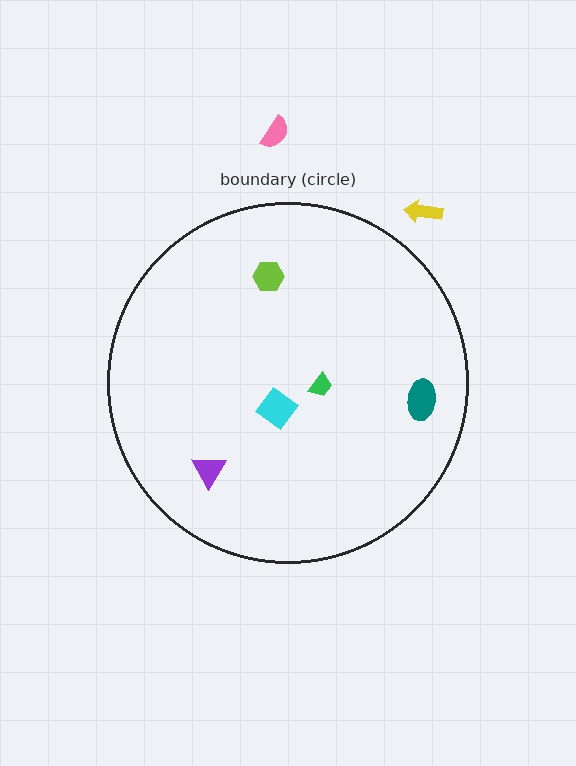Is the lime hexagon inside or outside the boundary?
Inside.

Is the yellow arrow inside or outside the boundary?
Outside.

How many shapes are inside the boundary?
5 inside, 2 outside.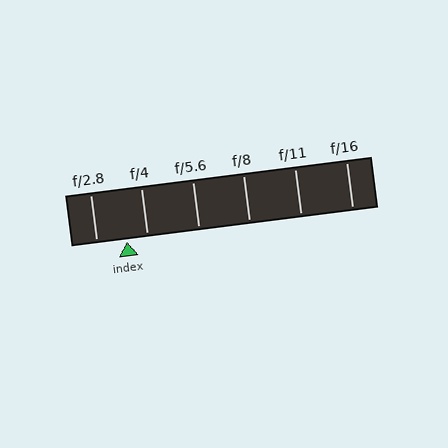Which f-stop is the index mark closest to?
The index mark is closest to f/4.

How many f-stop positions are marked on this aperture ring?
There are 6 f-stop positions marked.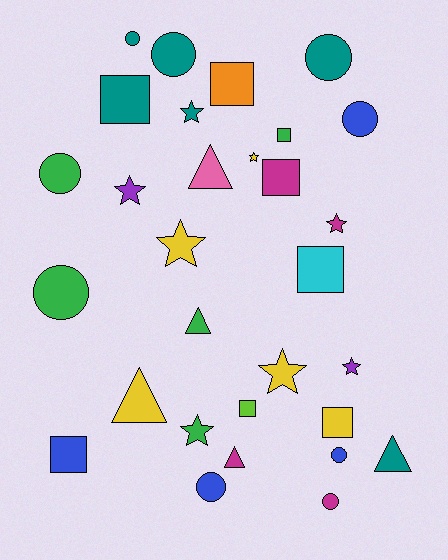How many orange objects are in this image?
There is 1 orange object.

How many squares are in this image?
There are 8 squares.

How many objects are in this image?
There are 30 objects.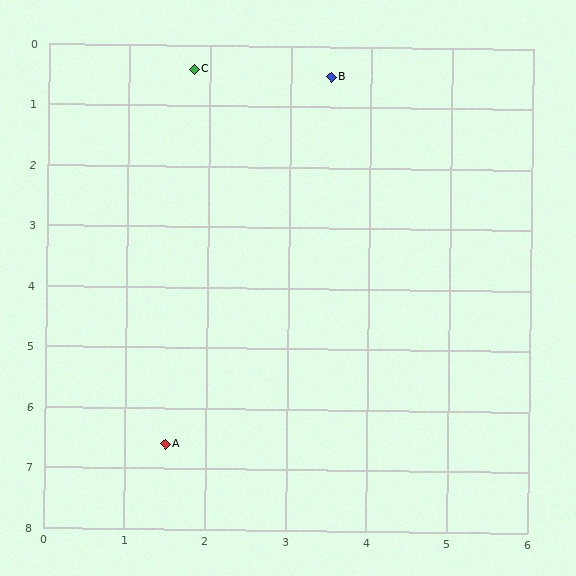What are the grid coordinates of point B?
Point B is at approximately (3.5, 0.5).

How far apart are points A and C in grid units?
Points A and C are about 6.2 grid units apart.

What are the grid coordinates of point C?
Point C is at approximately (1.8, 0.4).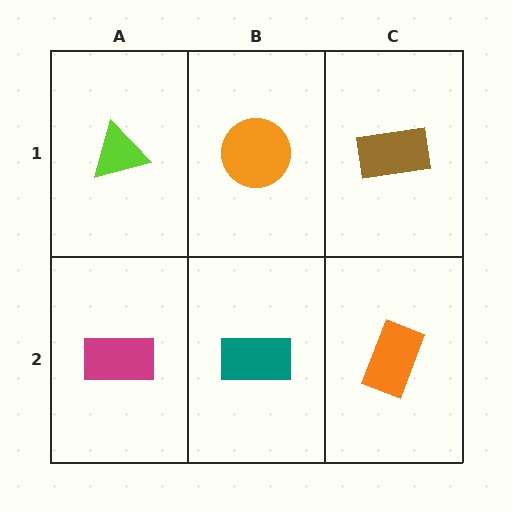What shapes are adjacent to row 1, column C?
An orange rectangle (row 2, column C), an orange circle (row 1, column B).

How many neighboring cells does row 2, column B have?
3.